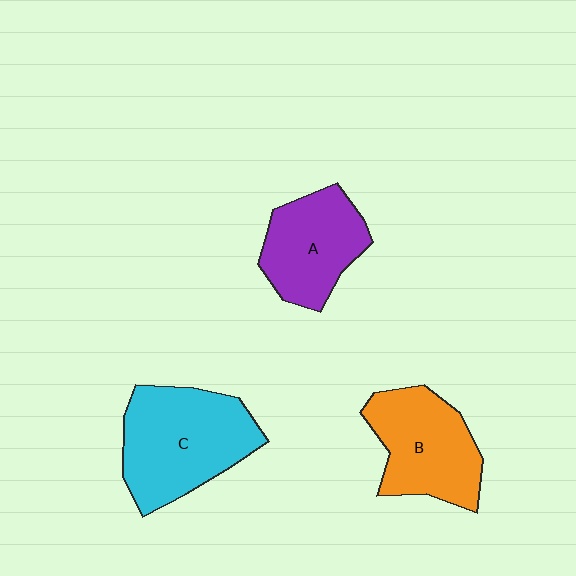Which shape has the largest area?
Shape C (cyan).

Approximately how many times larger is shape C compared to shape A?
Approximately 1.4 times.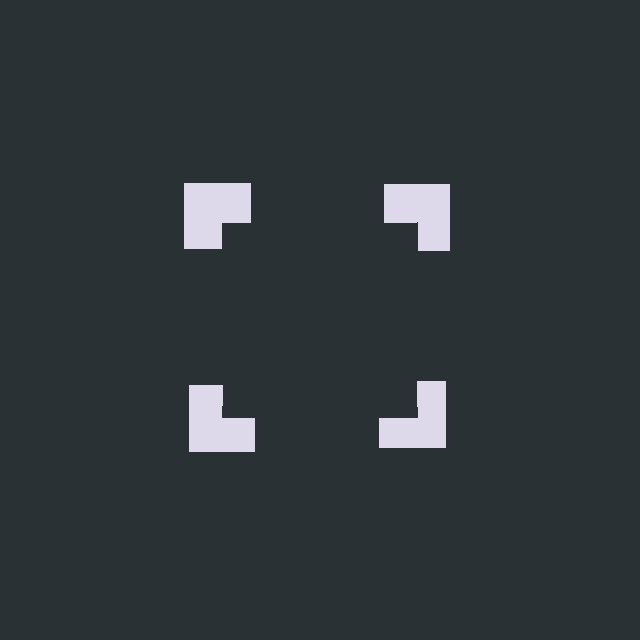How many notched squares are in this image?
There are 4 — one at each vertex of the illusory square.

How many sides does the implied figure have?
4 sides.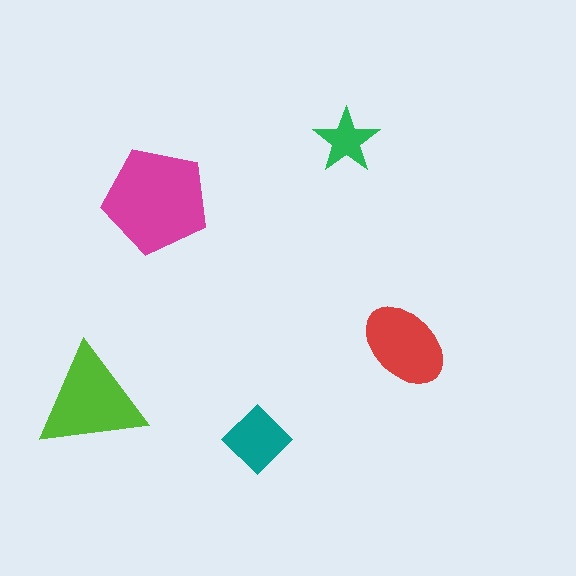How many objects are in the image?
There are 5 objects in the image.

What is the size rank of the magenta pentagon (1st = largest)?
1st.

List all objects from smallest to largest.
The green star, the teal diamond, the red ellipse, the lime triangle, the magenta pentagon.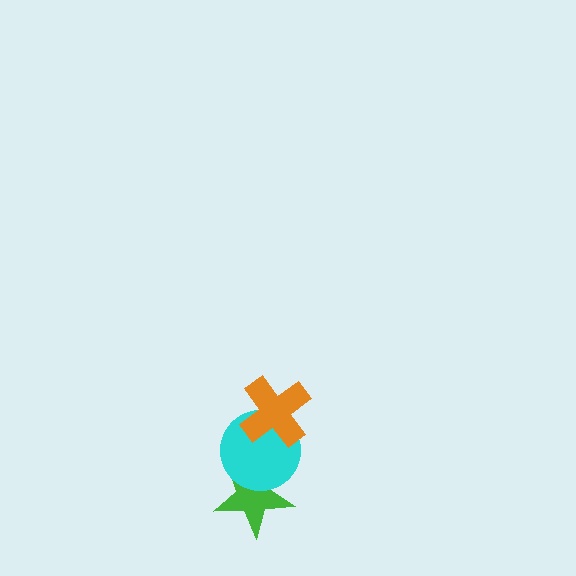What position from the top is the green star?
The green star is 3rd from the top.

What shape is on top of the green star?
The cyan circle is on top of the green star.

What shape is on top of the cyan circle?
The orange cross is on top of the cyan circle.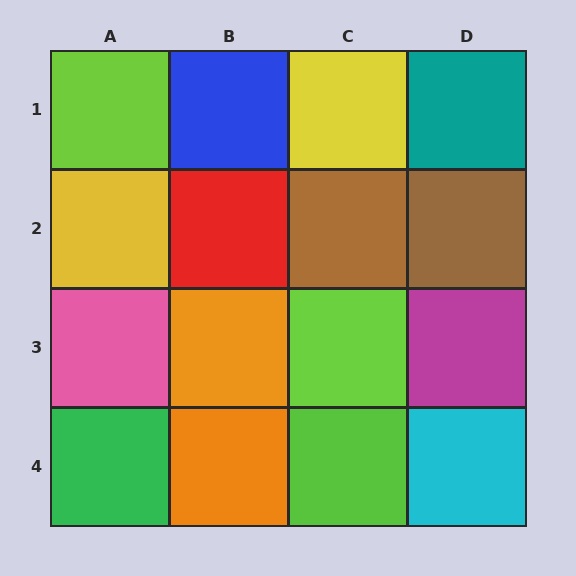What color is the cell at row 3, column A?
Pink.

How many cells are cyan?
1 cell is cyan.